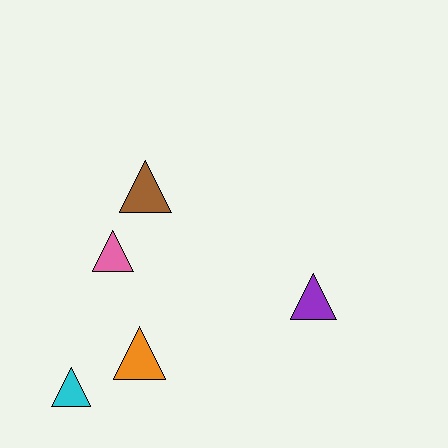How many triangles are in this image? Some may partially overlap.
There are 5 triangles.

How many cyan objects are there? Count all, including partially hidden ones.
There is 1 cyan object.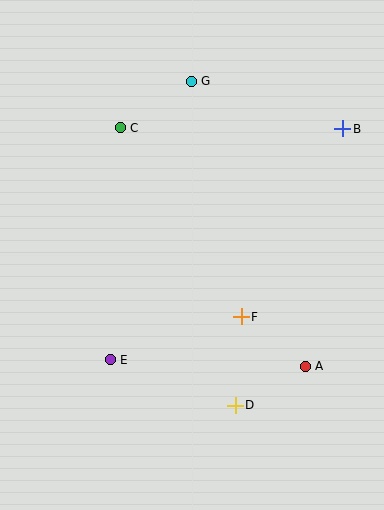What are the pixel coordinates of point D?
Point D is at (235, 405).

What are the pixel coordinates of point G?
Point G is at (191, 81).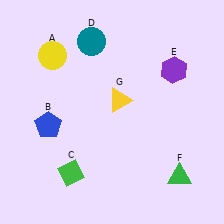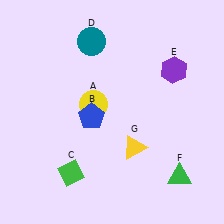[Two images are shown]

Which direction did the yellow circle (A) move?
The yellow circle (A) moved down.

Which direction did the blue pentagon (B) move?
The blue pentagon (B) moved right.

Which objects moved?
The objects that moved are: the yellow circle (A), the blue pentagon (B), the yellow triangle (G).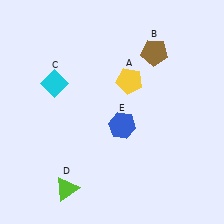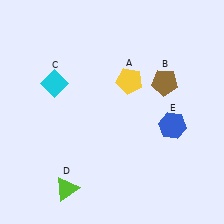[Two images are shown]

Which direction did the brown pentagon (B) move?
The brown pentagon (B) moved down.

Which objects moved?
The objects that moved are: the brown pentagon (B), the blue hexagon (E).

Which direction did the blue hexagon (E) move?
The blue hexagon (E) moved right.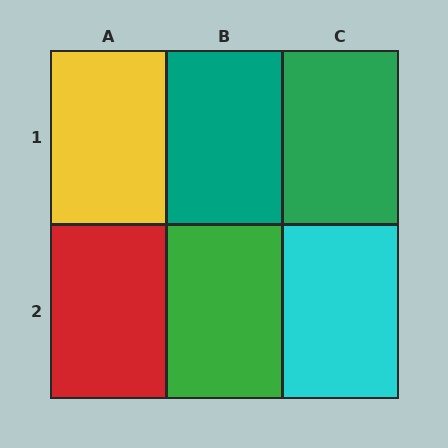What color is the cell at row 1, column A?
Yellow.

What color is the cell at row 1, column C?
Green.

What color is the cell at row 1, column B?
Teal.